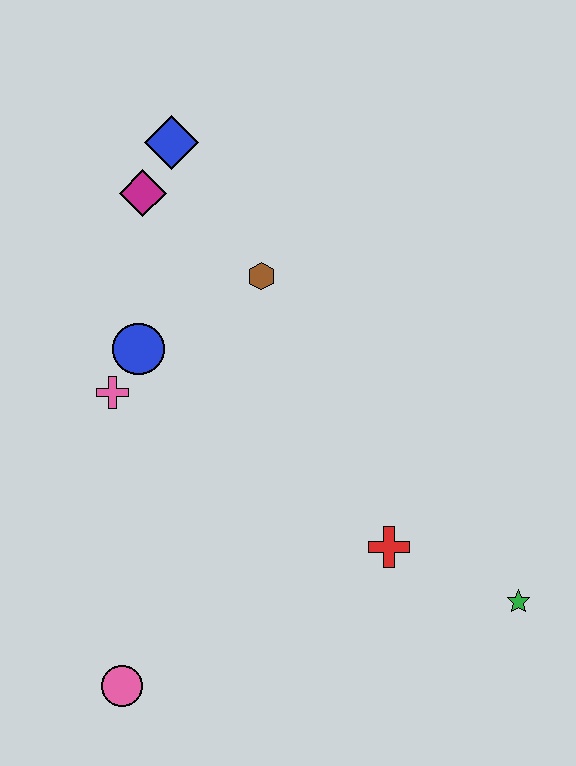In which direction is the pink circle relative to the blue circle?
The pink circle is below the blue circle.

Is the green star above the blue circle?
No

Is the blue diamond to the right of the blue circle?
Yes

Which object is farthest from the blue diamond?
The green star is farthest from the blue diamond.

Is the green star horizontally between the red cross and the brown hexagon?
No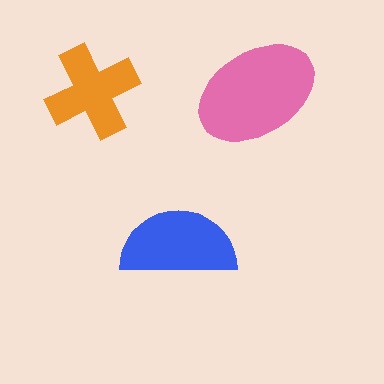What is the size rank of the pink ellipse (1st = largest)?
1st.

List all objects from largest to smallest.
The pink ellipse, the blue semicircle, the orange cross.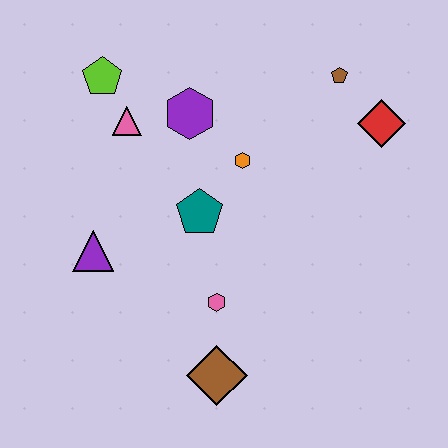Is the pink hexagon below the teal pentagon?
Yes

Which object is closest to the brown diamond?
The pink hexagon is closest to the brown diamond.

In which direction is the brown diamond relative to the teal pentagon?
The brown diamond is below the teal pentagon.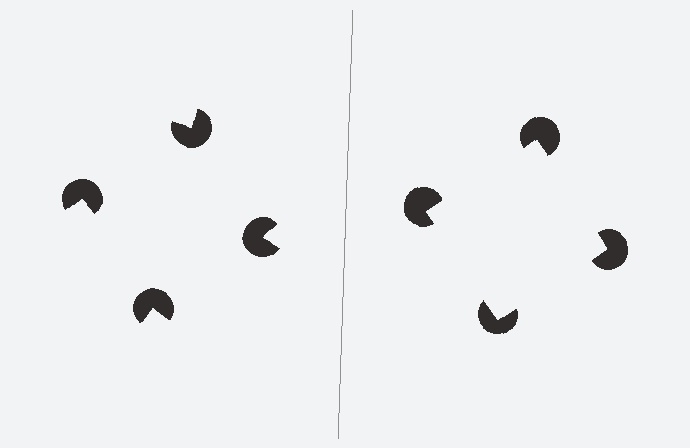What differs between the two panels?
The pac-man discs are positioned identically on both sides; only the wedge orientations differ. On the right they align to a square; on the left they are misaligned.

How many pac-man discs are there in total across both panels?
8 — 4 on each side.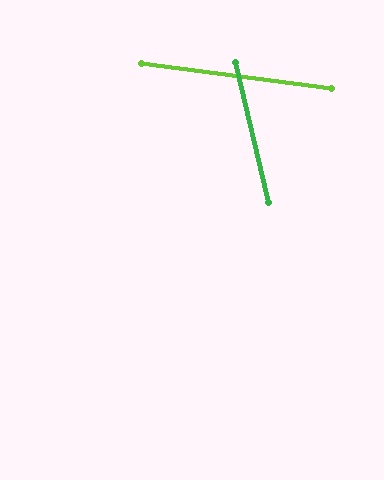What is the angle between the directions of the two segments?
Approximately 69 degrees.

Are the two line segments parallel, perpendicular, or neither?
Neither parallel nor perpendicular — they differ by about 69°.